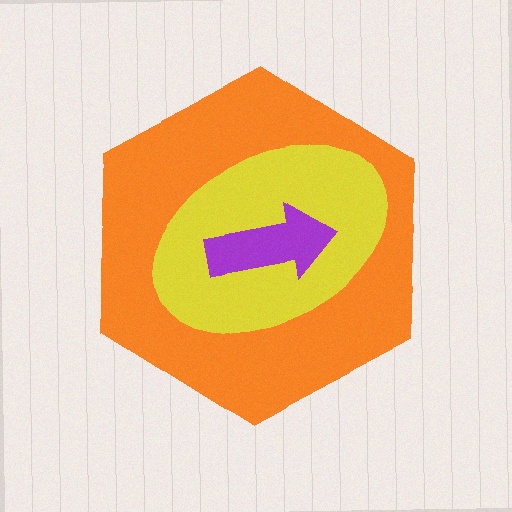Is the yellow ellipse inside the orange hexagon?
Yes.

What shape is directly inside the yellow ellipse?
The purple arrow.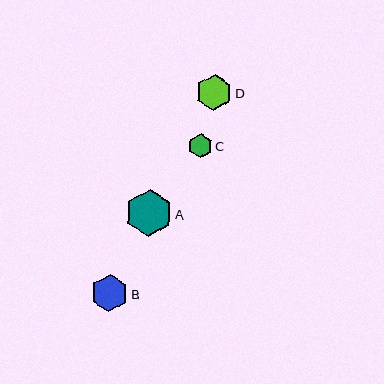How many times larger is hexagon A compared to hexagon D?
Hexagon A is approximately 1.3 times the size of hexagon D.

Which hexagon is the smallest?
Hexagon C is the smallest with a size of approximately 24 pixels.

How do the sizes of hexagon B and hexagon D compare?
Hexagon B and hexagon D are approximately the same size.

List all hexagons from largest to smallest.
From largest to smallest: A, B, D, C.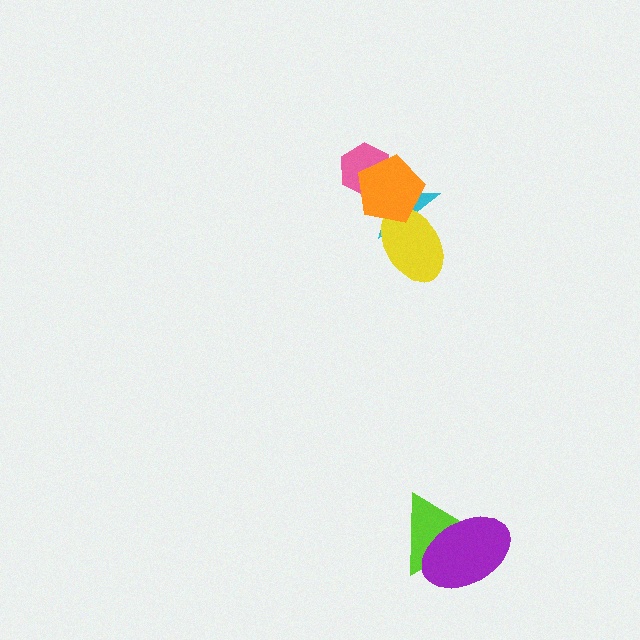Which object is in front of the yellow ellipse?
The orange pentagon is in front of the yellow ellipse.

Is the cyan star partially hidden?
Yes, it is partially covered by another shape.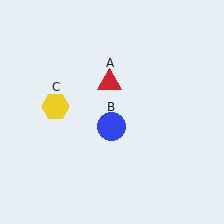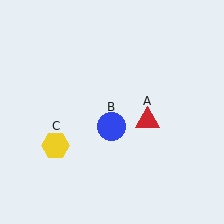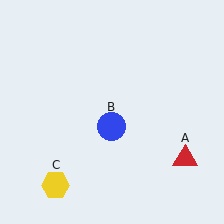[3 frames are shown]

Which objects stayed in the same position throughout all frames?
Blue circle (object B) remained stationary.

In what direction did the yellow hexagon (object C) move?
The yellow hexagon (object C) moved down.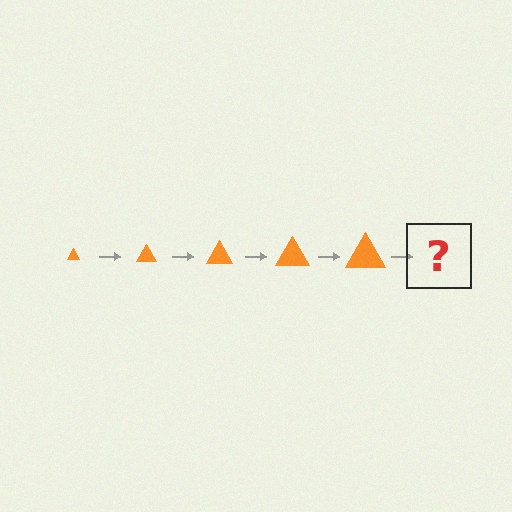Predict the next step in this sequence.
The next step is an orange triangle, larger than the previous one.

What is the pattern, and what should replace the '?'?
The pattern is that the triangle gets progressively larger each step. The '?' should be an orange triangle, larger than the previous one.